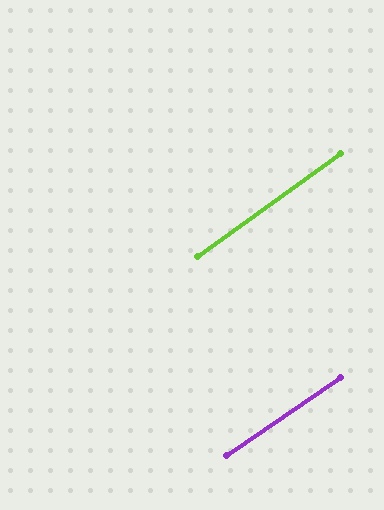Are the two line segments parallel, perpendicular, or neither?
Parallel — their directions differ by only 1.4°.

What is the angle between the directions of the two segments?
Approximately 1 degree.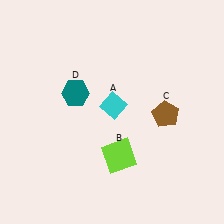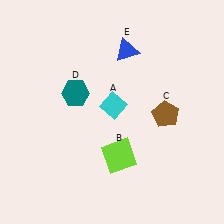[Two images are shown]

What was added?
A blue triangle (E) was added in Image 2.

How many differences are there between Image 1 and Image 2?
There is 1 difference between the two images.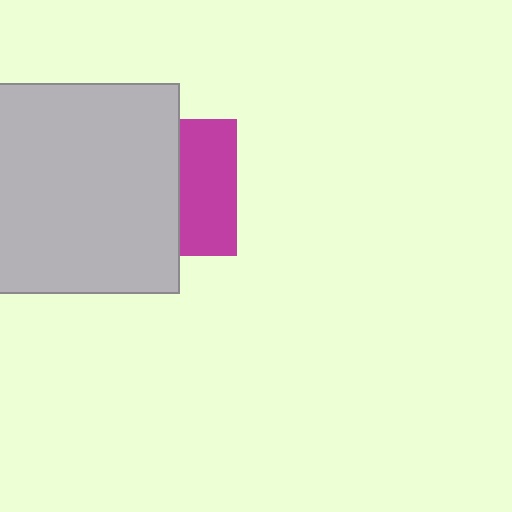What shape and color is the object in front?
The object in front is a light gray rectangle.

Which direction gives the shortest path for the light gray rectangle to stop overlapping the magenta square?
Moving left gives the shortest separation.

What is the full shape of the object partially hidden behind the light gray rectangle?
The partially hidden object is a magenta square.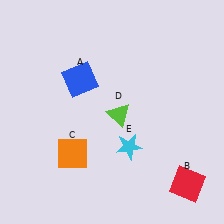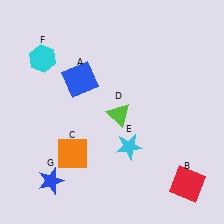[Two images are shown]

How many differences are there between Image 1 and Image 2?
There are 2 differences between the two images.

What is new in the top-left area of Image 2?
A cyan hexagon (F) was added in the top-left area of Image 2.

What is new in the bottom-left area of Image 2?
A blue star (G) was added in the bottom-left area of Image 2.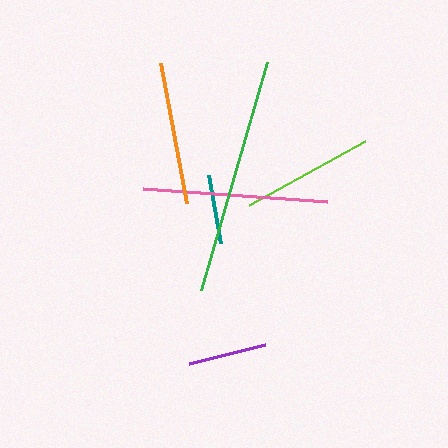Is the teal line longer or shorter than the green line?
The green line is longer than the teal line.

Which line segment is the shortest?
The teal line is the shortest at approximately 69 pixels.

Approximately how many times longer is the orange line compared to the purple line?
The orange line is approximately 1.8 times the length of the purple line.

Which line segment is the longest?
The green line is the longest at approximately 237 pixels.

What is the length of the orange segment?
The orange segment is approximately 142 pixels long.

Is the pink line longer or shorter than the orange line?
The pink line is longer than the orange line.